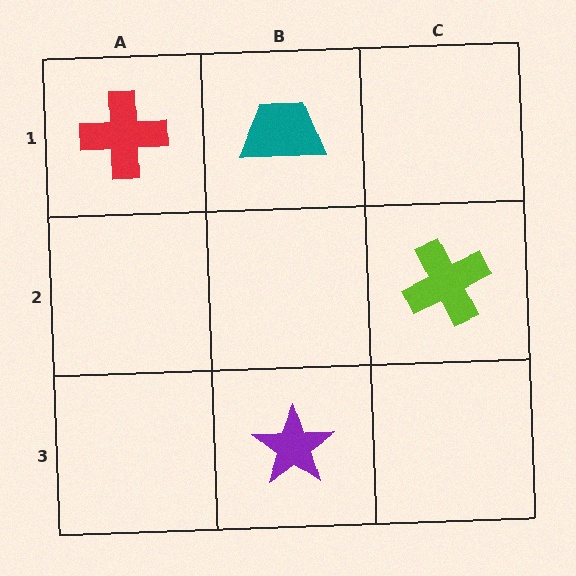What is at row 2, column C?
A lime cross.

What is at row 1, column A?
A red cross.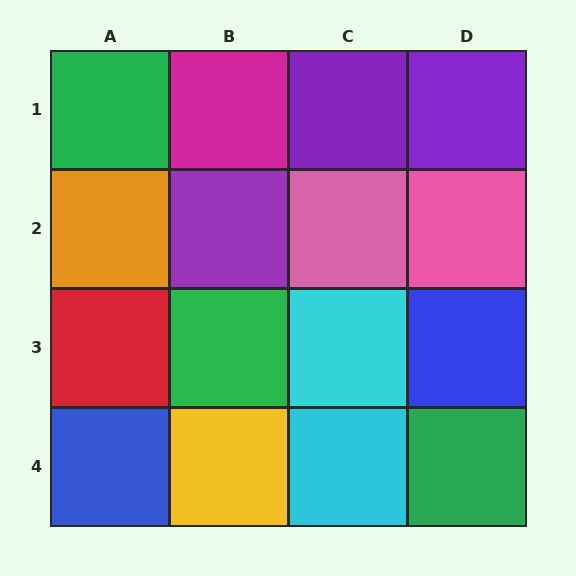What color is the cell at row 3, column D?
Blue.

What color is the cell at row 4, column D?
Green.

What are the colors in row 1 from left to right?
Green, magenta, purple, purple.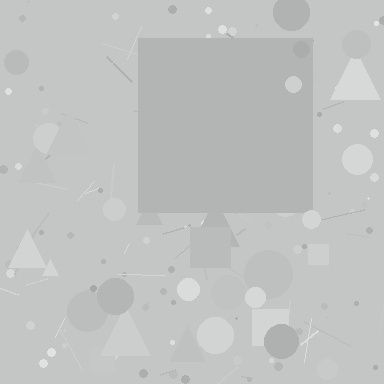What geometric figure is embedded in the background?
A square is embedded in the background.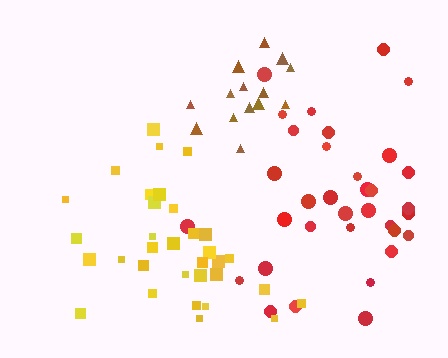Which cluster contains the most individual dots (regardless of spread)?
Red (34).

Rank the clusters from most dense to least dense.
yellow, brown, red.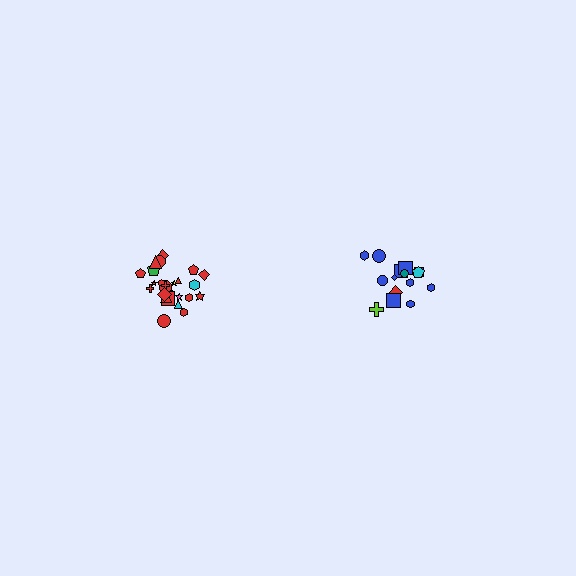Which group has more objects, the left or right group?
The left group.